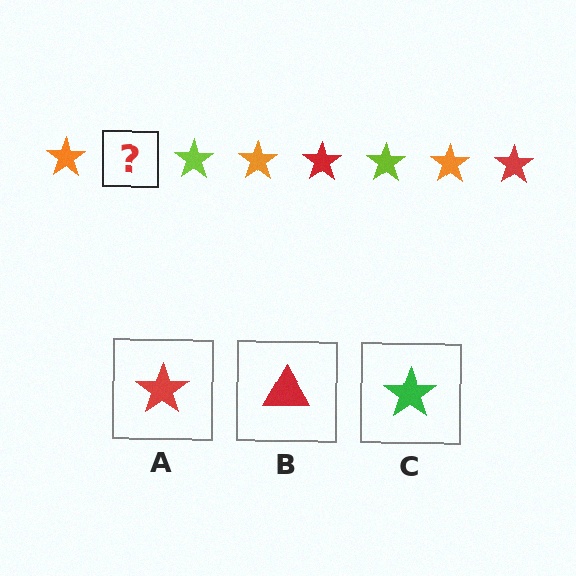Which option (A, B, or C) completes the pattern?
A.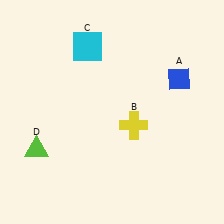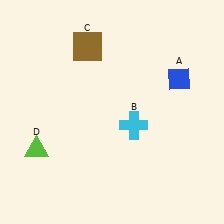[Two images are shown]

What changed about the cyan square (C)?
In Image 1, C is cyan. In Image 2, it changed to brown.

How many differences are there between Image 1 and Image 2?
There are 2 differences between the two images.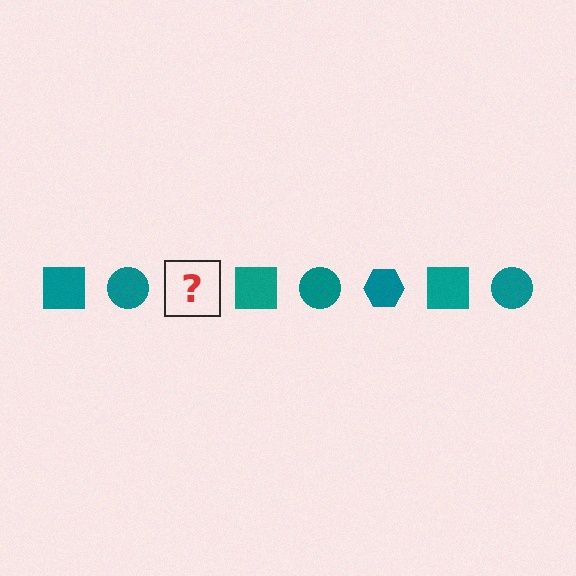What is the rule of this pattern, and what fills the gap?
The rule is that the pattern cycles through square, circle, hexagon shapes in teal. The gap should be filled with a teal hexagon.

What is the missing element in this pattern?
The missing element is a teal hexagon.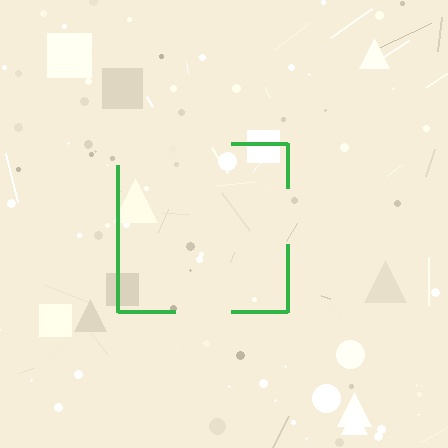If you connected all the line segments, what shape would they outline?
They would outline a square.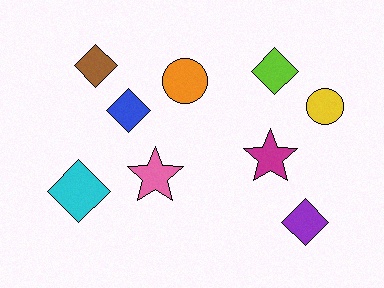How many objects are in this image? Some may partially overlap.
There are 9 objects.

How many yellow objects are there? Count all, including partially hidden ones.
There is 1 yellow object.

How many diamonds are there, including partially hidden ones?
There are 5 diamonds.